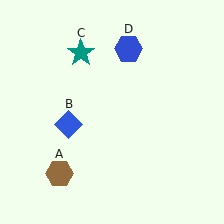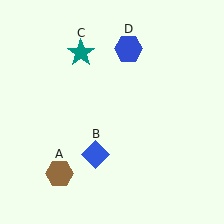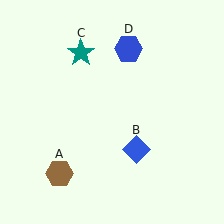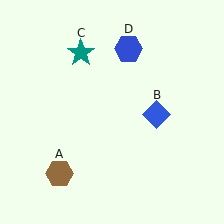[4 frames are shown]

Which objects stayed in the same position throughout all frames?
Brown hexagon (object A) and teal star (object C) and blue hexagon (object D) remained stationary.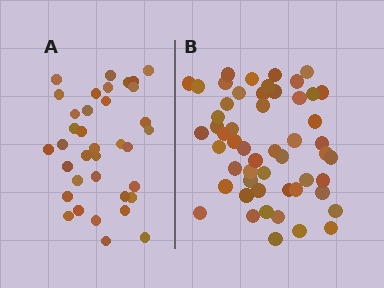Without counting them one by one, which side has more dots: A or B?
Region B (the right region) has more dots.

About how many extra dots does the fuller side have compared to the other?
Region B has approximately 15 more dots than region A.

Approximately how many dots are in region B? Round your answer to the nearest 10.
About 50 dots. (The exact count is 53, which rounds to 50.)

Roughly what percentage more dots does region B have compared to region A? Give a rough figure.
About 45% more.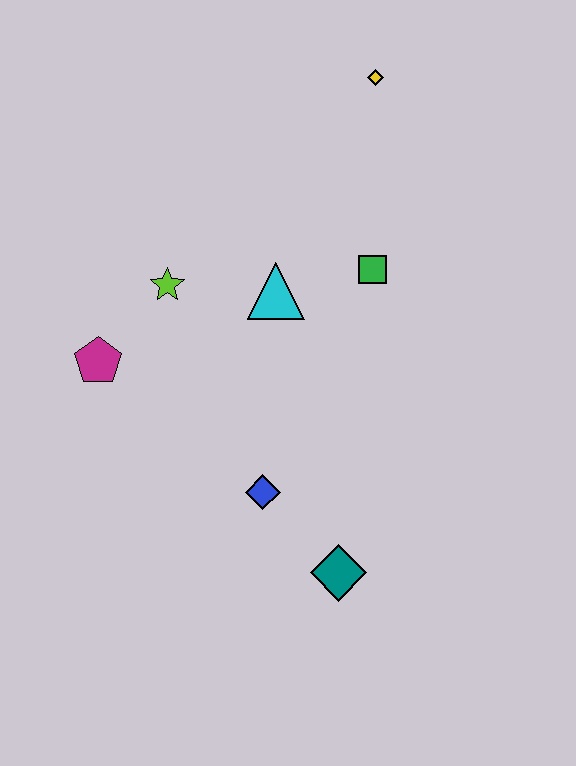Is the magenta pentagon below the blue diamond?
No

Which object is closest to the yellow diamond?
The green square is closest to the yellow diamond.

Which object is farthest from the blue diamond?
The yellow diamond is farthest from the blue diamond.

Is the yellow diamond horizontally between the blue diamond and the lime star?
No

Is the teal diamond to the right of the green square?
No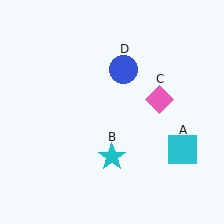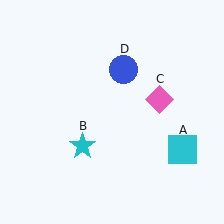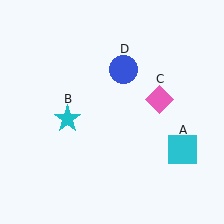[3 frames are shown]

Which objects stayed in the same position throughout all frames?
Cyan square (object A) and pink diamond (object C) and blue circle (object D) remained stationary.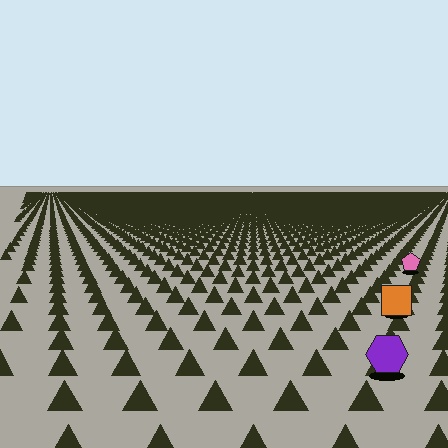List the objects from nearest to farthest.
From nearest to farthest: the purple hexagon, the orange square, the pink pentagon.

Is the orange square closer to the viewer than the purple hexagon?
No. The purple hexagon is closer — you can tell from the texture gradient: the ground texture is coarser near it.